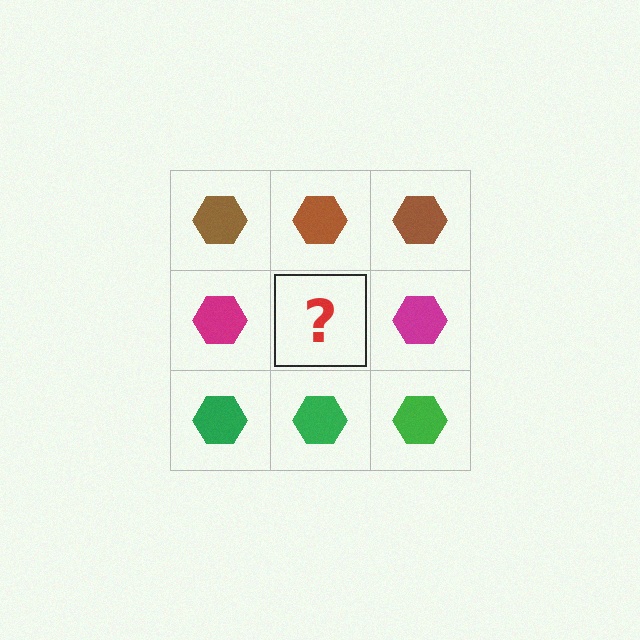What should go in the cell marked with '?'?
The missing cell should contain a magenta hexagon.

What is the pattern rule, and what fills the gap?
The rule is that each row has a consistent color. The gap should be filled with a magenta hexagon.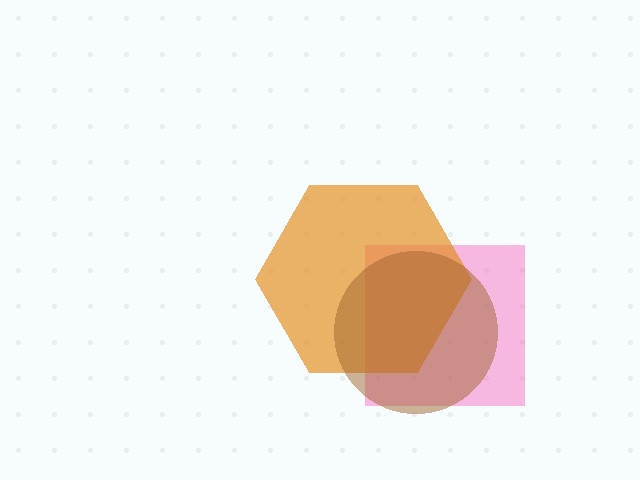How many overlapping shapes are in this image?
There are 3 overlapping shapes in the image.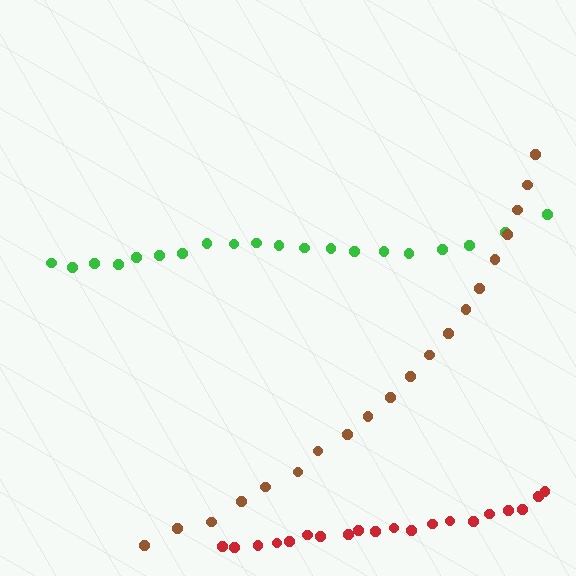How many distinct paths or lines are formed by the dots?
There are 3 distinct paths.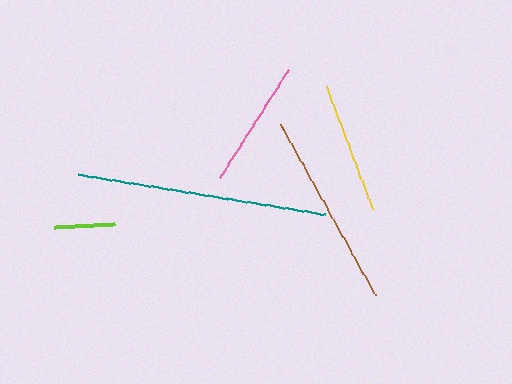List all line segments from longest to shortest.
From longest to shortest: teal, brown, yellow, pink, lime.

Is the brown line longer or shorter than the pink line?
The brown line is longer than the pink line.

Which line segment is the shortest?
The lime line is the shortest at approximately 61 pixels.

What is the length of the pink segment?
The pink segment is approximately 128 pixels long.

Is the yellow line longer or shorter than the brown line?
The brown line is longer than the yellow line.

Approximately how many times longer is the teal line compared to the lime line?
The teal line is approximately 4.1 times the length of the lime line.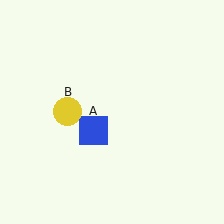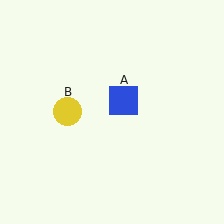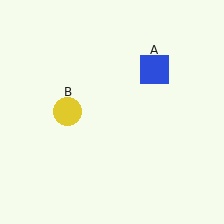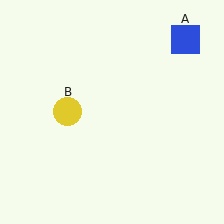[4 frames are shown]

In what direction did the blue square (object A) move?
The blue square (object A) moved up and to the right.